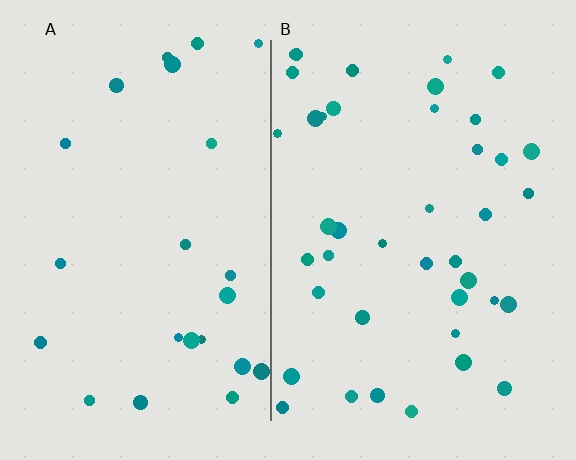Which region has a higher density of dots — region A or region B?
B (the right).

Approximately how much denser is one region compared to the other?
Approximately 1.7× — region B over region A.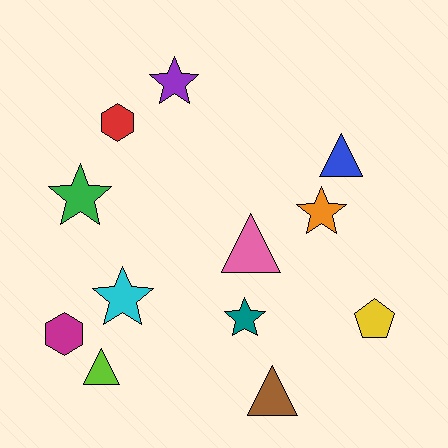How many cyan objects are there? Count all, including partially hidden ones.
There is 1 cyan object.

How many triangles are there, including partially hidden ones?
There are 4 triangles.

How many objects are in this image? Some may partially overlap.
There are 12 objects.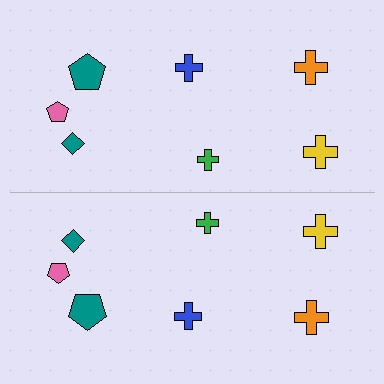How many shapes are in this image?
There are 14 shapes in this image.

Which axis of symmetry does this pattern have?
The pattern has a horizontal axis of symmetry running through the center of the image.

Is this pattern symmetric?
Yes, this pattern has bilateral (reflection) symmetry.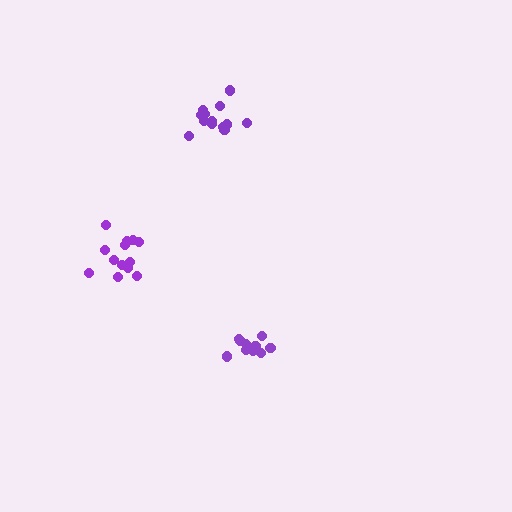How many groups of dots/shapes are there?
There are 3 groups.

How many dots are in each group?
Group 1: 10 dots, Group 2: 13 dots, Group 3: 13 dots (36 total).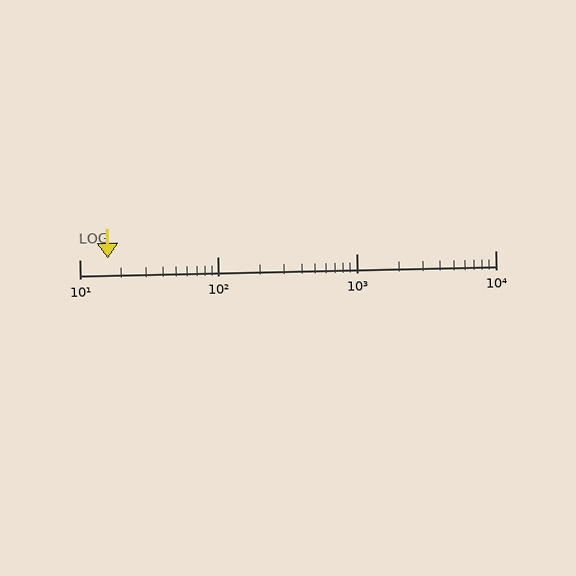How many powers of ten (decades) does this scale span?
The scale spans 3 decades, from 10 to 10000.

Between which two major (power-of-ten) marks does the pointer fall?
The pointer is between 10 and 100.